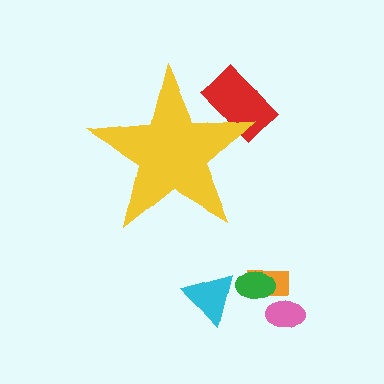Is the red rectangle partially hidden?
Yes, the red rectangle is partially hidden behind the yellow star.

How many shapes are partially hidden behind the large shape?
1 shape is partially hidden.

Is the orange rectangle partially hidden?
No, the orange rectangle is fully visible.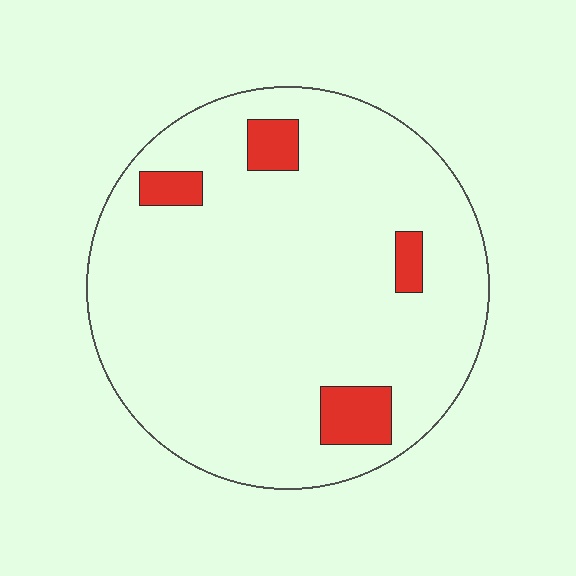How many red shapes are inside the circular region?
4.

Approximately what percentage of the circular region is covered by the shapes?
Approximately 10%.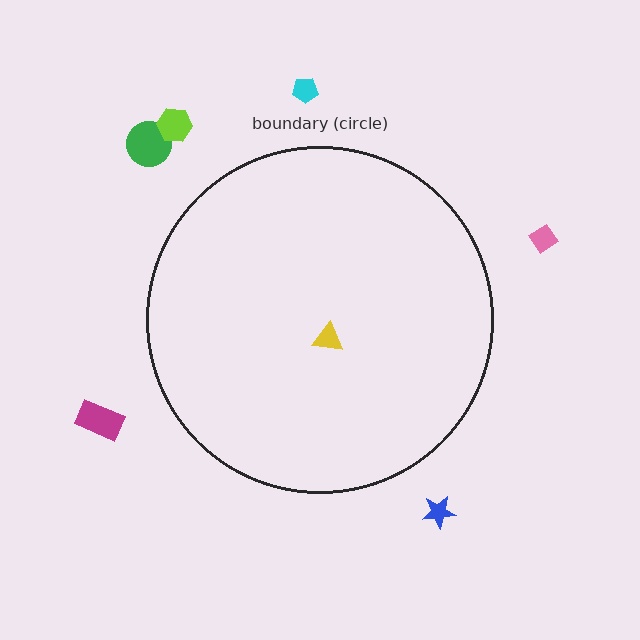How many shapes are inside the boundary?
1 inside, 6 outside.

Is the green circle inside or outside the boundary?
Outside.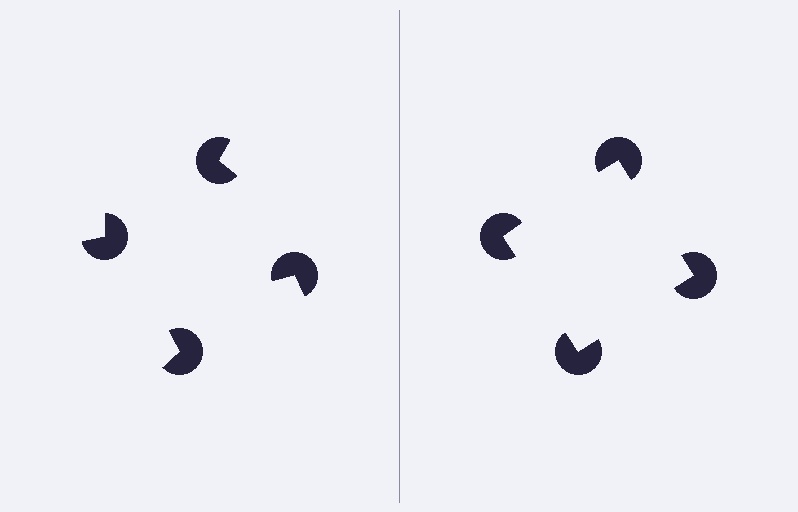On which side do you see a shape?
An illusory square appears on the right side. On the left side the wedge cuts are rotated, so no coherent shape forms.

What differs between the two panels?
The pac-man discs are positioned identically on both sides; only the wedge orientations differ. On the right they align to a square; on the left they are misaligned.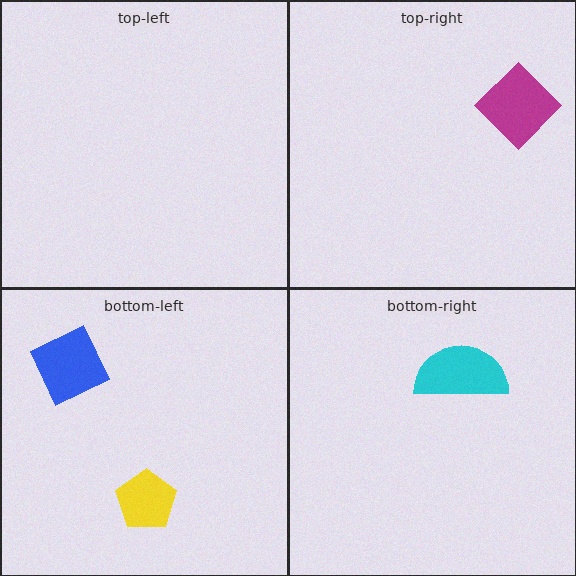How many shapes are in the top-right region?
1.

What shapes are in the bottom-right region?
The cyan semicircle.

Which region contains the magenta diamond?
The top-right region.